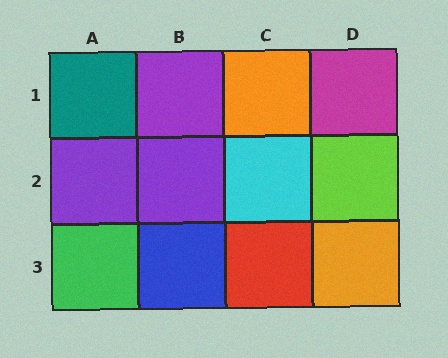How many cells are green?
1 cell is green.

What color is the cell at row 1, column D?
Magenta.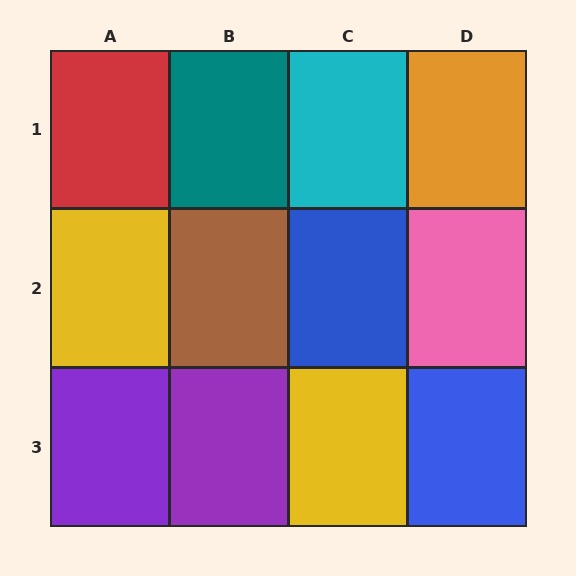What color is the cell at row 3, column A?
Purple.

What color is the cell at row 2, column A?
Yellow.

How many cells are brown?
1 cell is brown.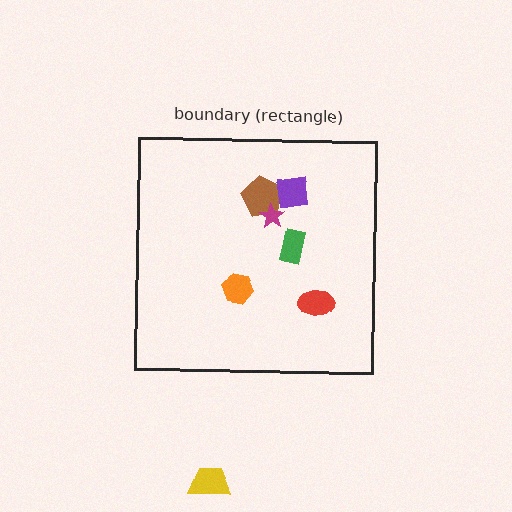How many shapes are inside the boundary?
6 inside, 1 outside.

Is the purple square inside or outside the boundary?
Inside.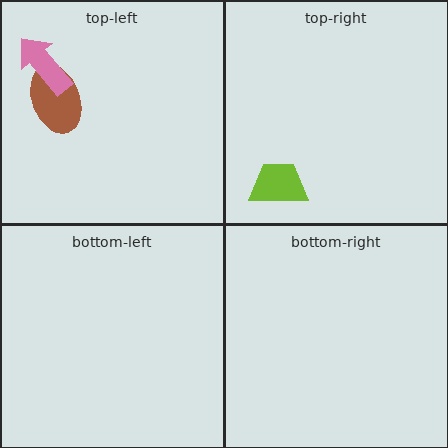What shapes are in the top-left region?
The brown ellipse, the pink arrow.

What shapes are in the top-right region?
The lime trapezoid.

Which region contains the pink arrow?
The top-left region.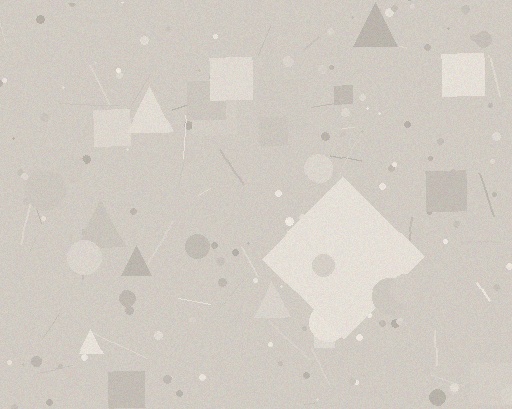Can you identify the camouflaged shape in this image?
The camouflaged shape is a diamond.